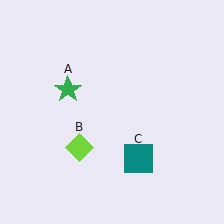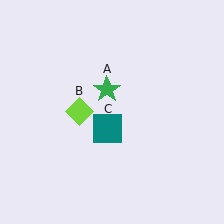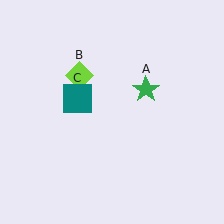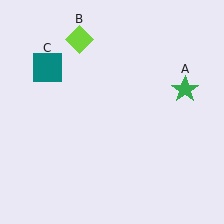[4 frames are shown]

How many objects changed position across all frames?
3 objects changed position: green star (object A), lime diamond (object B), teal square (object C).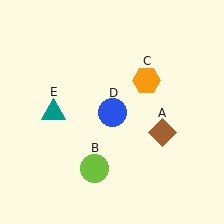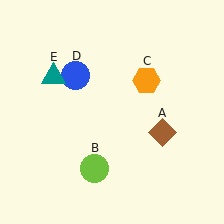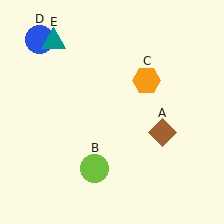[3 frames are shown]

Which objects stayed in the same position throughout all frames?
Brown diamond (object A) and lime circle (object B) and orange hexagon (object C) remained stationary.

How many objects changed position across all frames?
2 objects changed position: blue circle (object D), teal triangle (object E).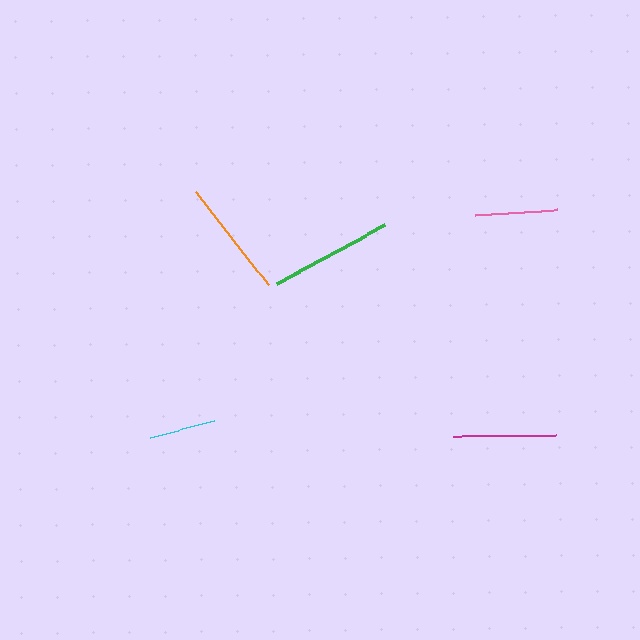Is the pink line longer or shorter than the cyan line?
The pink line is longer than the cyan line.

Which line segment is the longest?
The green line is the longest at approximately 124 pixels.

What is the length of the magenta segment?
The magenta segment is approximately 104 pixels long.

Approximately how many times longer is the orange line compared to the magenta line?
The orange line is approximately 1.1 times the length of the magenta line.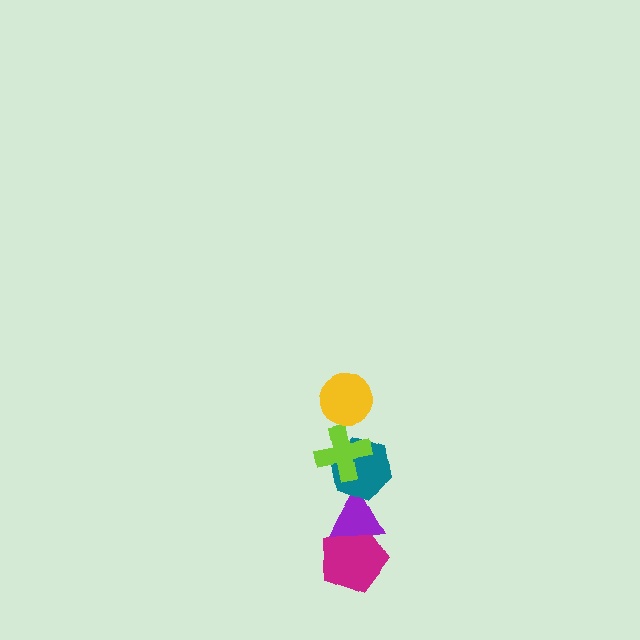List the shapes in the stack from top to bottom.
From top to bottom: the yellow circle, the lime cross, the teal hexagon, the purple triangle, the magenta pentagon.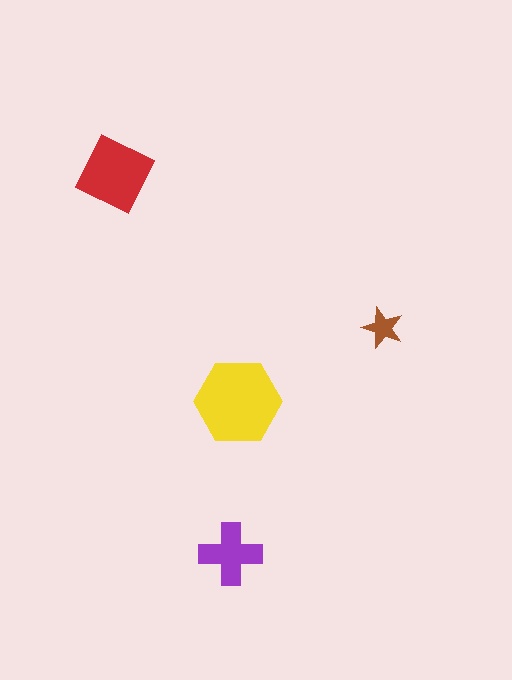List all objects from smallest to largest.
The brown star, the purple cross, the red diamond, the yellow hexagon.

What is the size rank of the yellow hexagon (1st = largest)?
1st.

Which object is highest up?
The red diamond is topmost.